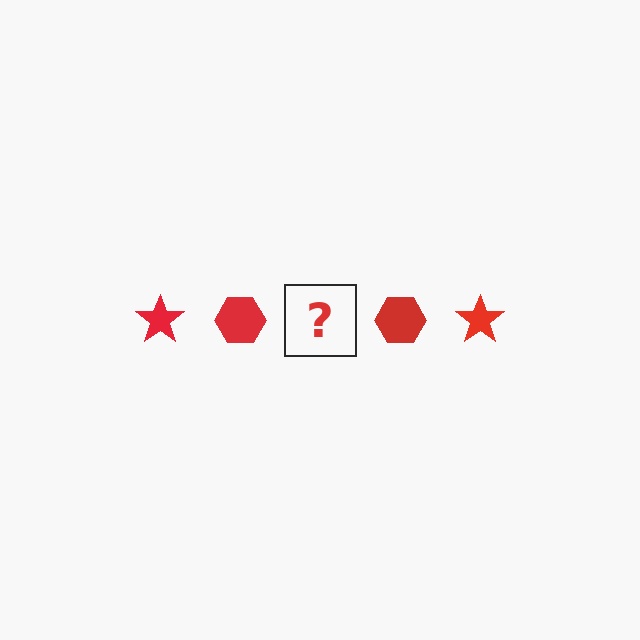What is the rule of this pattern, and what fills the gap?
The rule is that the pattern cycles through star, hexagon shapes in red. The gap should be filled with a red star.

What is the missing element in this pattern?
The missing element is a red star.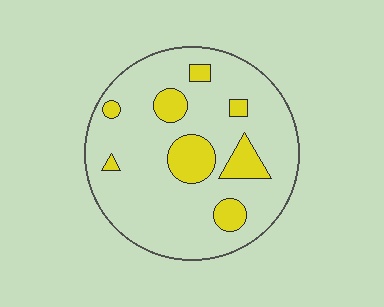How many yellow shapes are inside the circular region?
8.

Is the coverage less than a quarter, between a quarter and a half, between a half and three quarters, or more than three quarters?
Less than a quarter.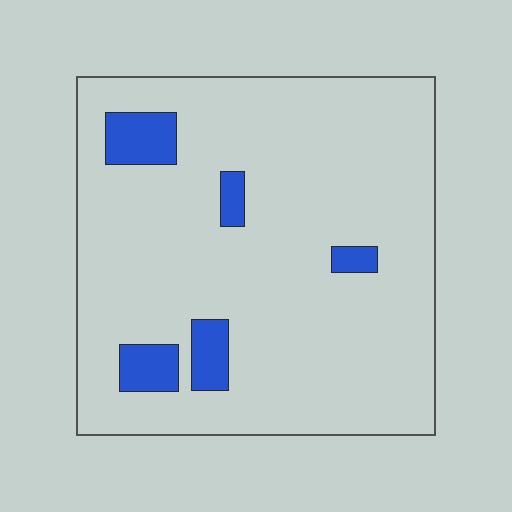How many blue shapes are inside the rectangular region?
5.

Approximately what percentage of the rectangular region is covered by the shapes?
Approximately 10%.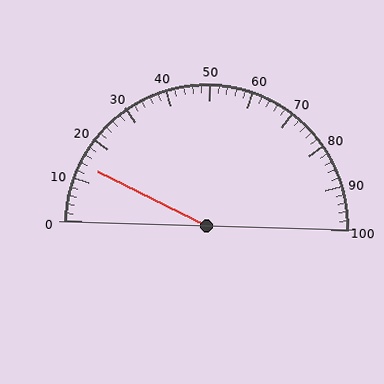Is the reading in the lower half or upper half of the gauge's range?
The reading is in the lower half of the range (0 to 100).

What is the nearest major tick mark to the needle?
The nearest major tick mark is 10.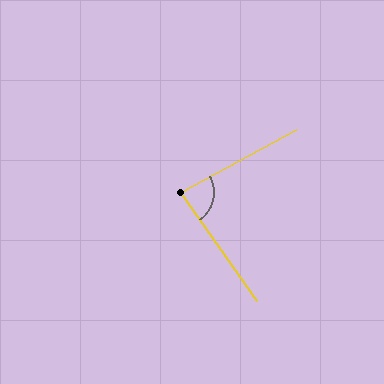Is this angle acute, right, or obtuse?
It is acute.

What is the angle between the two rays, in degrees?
Approximately 83 degrees.